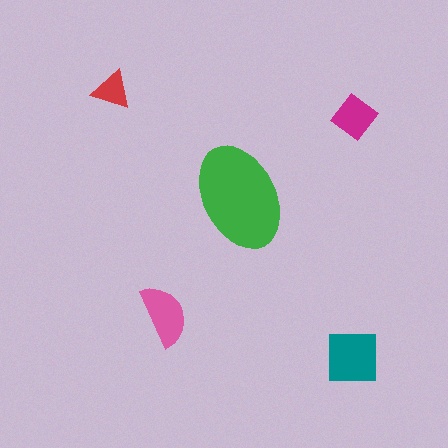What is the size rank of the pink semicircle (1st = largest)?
3rd.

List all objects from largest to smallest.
The green ellipse, the teal square, the pink semicircle, the magenta diamond, the red triangle.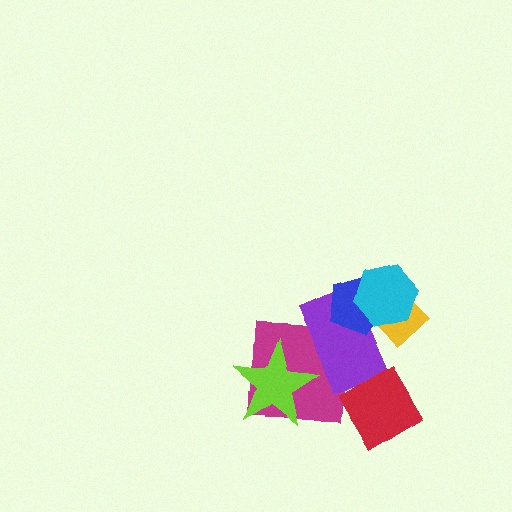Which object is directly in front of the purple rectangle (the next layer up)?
The yellow diamond is directly in front of the purple rectangle.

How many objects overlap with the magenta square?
2 objects overlap with the magenta square.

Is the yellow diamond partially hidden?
Yes, it is partially covered by another shape.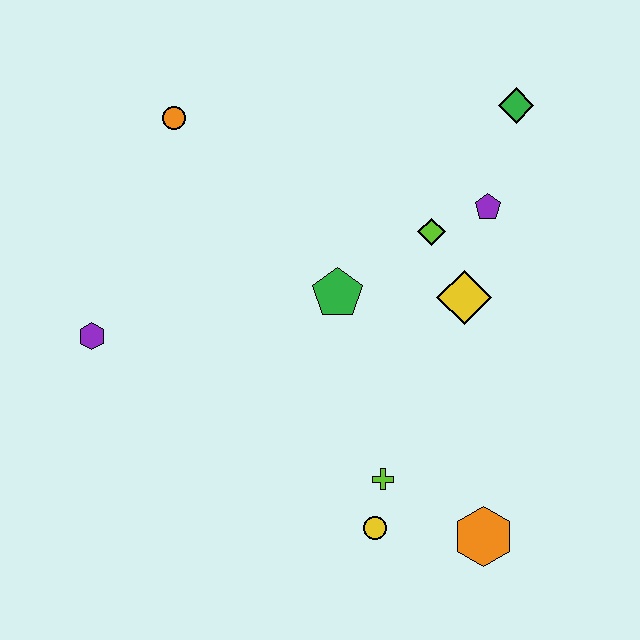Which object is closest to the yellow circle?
The lime cross is closest to the yellow circle.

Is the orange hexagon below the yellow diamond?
Yes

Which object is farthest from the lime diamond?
The purple hexagon is farthest from the lime diamond.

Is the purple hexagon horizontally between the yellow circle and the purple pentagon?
No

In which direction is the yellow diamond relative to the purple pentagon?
The yellow diamond is below the purple pentagon.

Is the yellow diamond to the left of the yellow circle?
No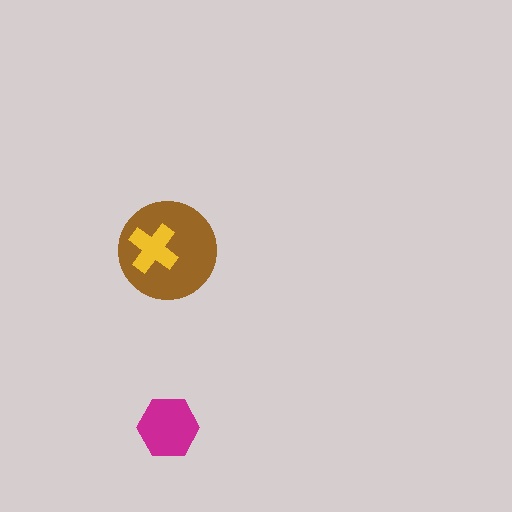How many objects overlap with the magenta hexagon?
0 objects overlap with the magenta hexagon.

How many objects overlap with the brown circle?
1 object overlaps with the brown circle.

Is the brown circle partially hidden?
Yes, it is partially covered by another shape.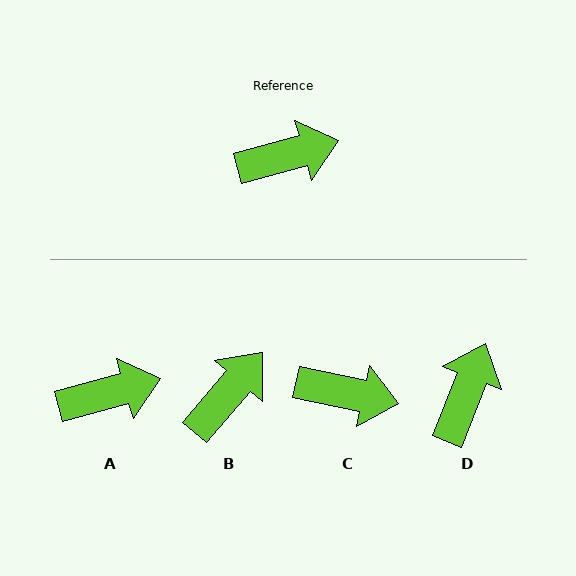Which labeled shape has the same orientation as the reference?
A.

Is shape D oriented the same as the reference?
No, it is off by about 53 degrees.